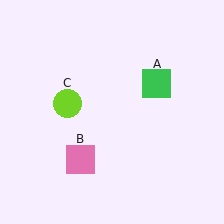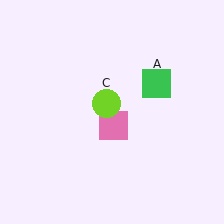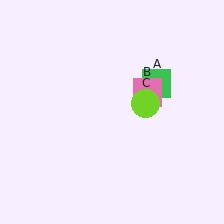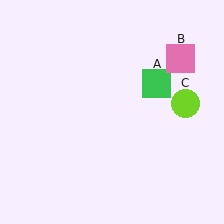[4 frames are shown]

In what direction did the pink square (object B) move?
The pink square (object B) moved up and to the right.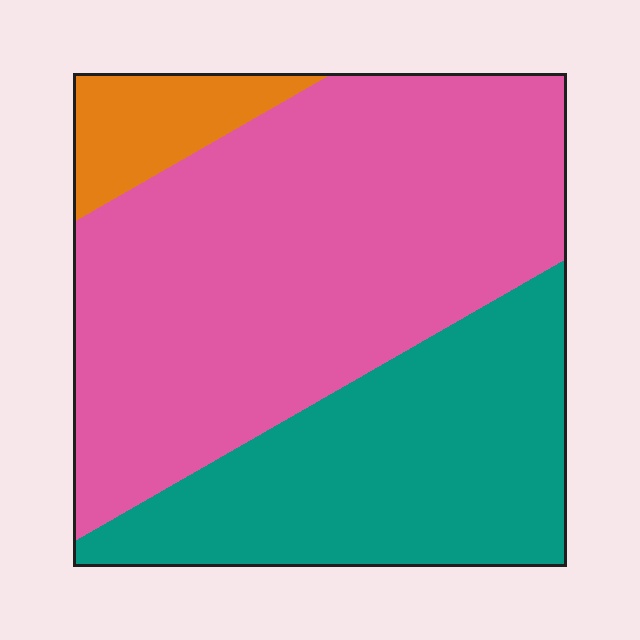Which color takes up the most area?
Pink, at roughly 60%.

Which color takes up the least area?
Orange, at roughly 10%.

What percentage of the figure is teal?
Teal covers 34% of the figure.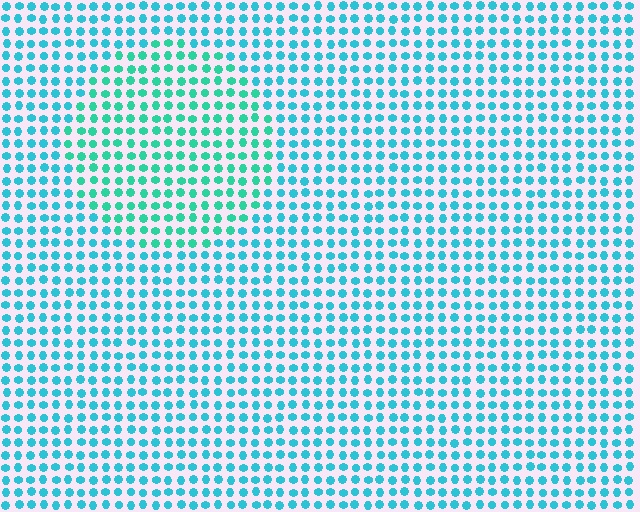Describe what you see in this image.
The image is filled with small cyan elements in a uniform arrangement. A circle-shaped region is visible where the elements are tinted to a slightly different hue, forming a subtle color boundary.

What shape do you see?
I see a circle.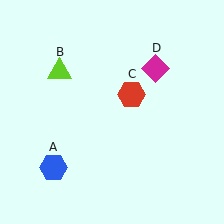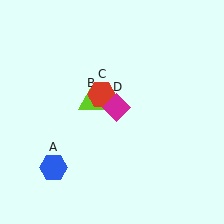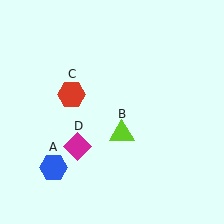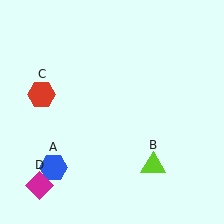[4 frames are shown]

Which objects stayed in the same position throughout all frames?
Blue hexagon (object A) remained stationary.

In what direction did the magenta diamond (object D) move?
The magenta diamond (object D) moved down and to the left.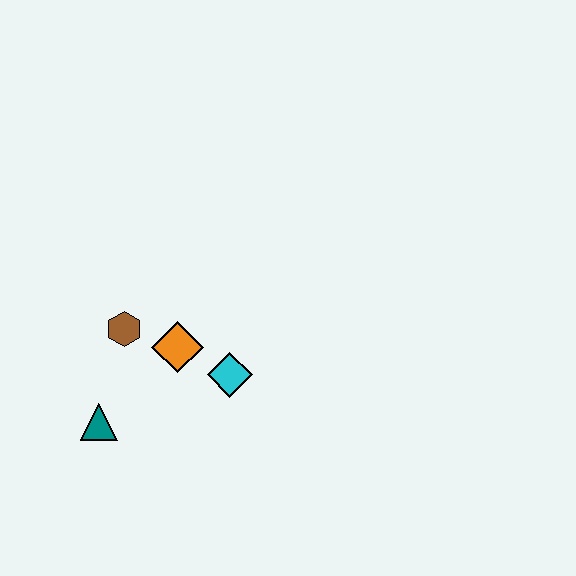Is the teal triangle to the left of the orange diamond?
Yes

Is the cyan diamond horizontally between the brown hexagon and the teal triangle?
No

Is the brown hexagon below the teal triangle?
No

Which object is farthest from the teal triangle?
The cyan diamond is farthest from the teal triangle.